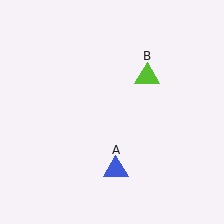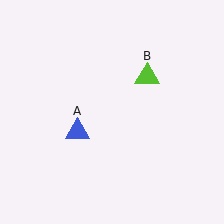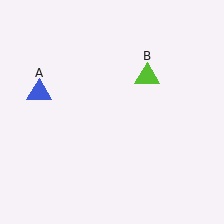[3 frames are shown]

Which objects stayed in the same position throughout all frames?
Lime triangle (object B) remained stationary.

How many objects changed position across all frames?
1 object changed position: blue triangle (object A).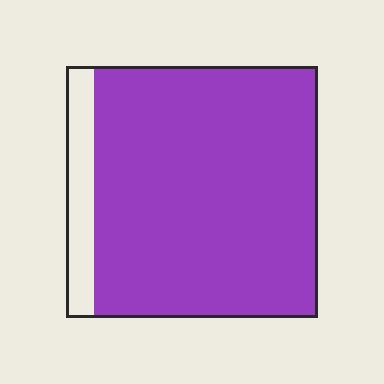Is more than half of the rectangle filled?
Yes.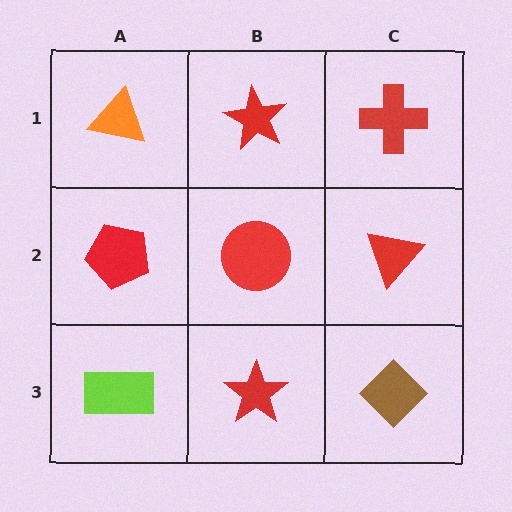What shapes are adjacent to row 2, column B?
A red star (row 1, column B), a red star (row 3, column B), a red pentagon (row 2, column A), a red triangle (row 2, column C).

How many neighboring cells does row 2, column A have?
3.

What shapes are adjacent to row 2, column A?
An orange triangle (row 1, column A), a lime rectangle (row 3, column A), a red circle (row 2, column B).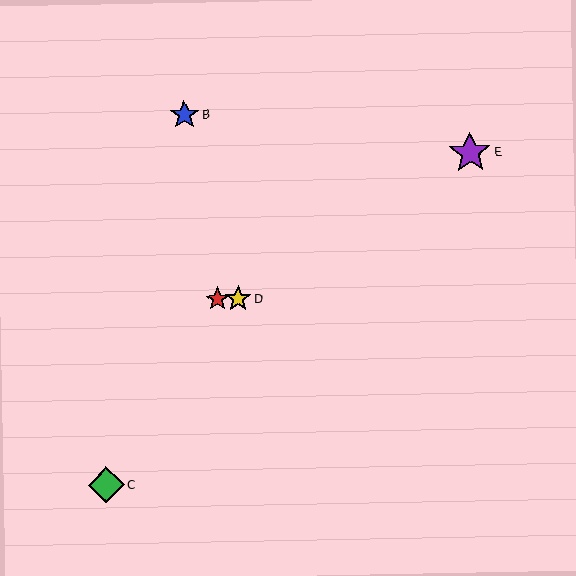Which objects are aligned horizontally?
Objects A, D are aligned horizontally.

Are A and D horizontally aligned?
Yes, both are at y≈299.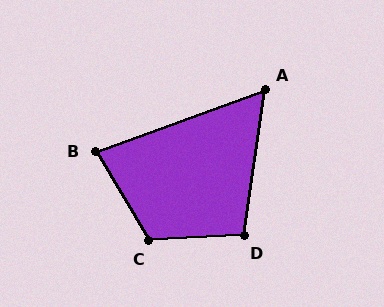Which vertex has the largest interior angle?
C, at approximately 118 degrees.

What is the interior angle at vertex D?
Approximately 101 degrees (obtuse).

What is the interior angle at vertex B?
Approximately 79 degrees (acute).